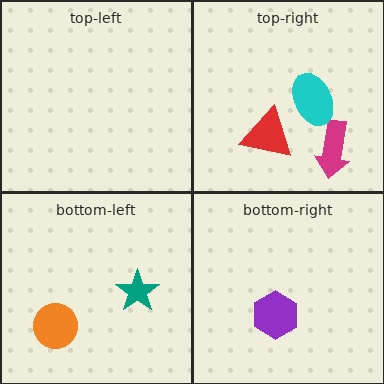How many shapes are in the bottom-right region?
1.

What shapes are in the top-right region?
The magenta arrow, the red triangle, the cyan ellipse.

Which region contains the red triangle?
The top-right region.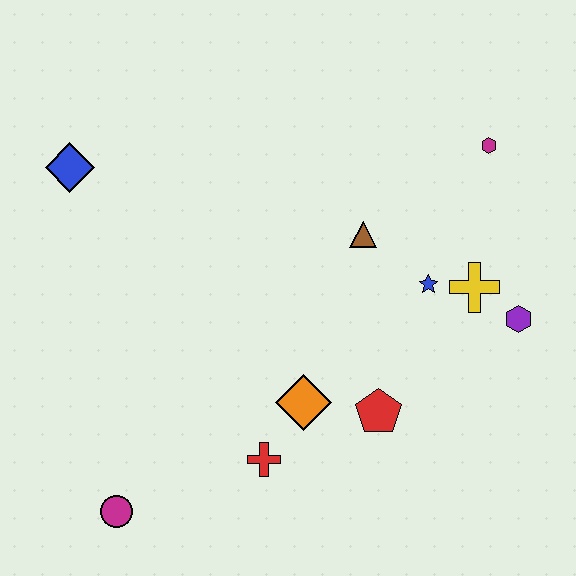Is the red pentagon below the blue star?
Yes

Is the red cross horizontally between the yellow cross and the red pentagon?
No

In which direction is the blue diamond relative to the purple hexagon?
The blue diamond is to the left of the purple hexagon.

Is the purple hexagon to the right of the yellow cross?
Yes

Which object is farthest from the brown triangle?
The magenta circle is farthest from the brown triangle.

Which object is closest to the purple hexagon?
The yellow cross is closest to the purple hexagon.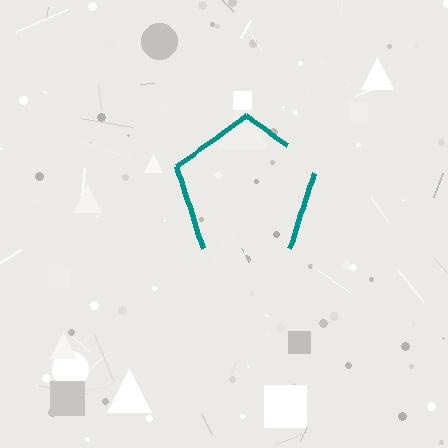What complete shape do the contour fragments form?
The contour fragments form a pentagon.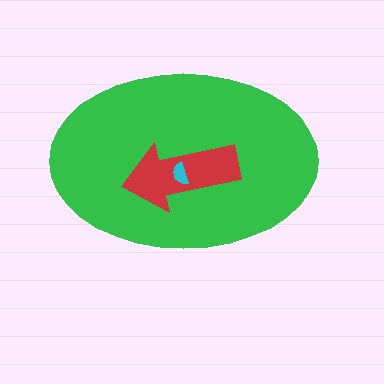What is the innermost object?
The cyan semicircle.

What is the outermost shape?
The green ellipse.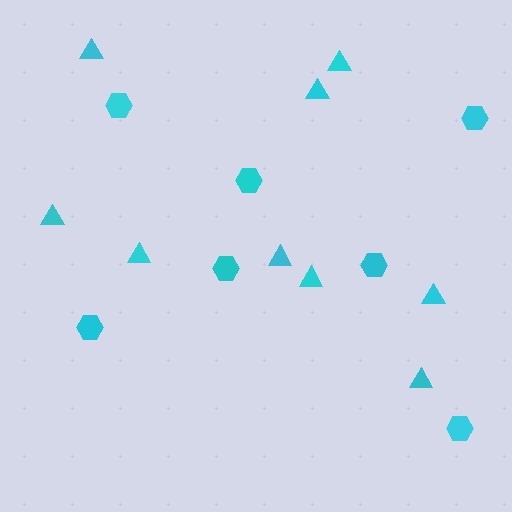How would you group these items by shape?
There are 2 groups: one group of hexagons (7) and one group of triangles (9).